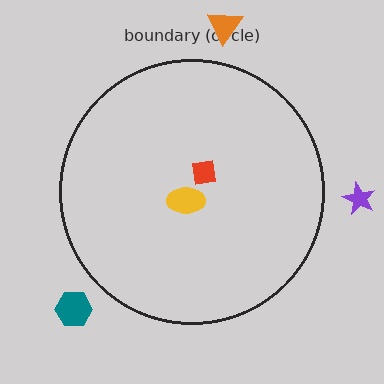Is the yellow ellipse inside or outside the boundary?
Inside.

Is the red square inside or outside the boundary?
Inside.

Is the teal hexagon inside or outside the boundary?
Outside.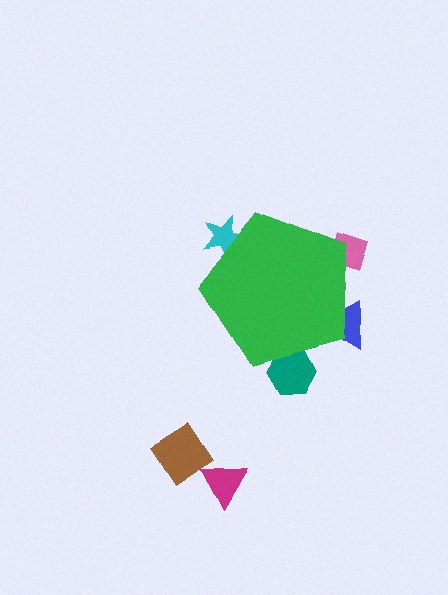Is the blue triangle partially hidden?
Yes, the blue triangle is partially hidden behind the green pentagon.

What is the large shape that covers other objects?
A green pentagon.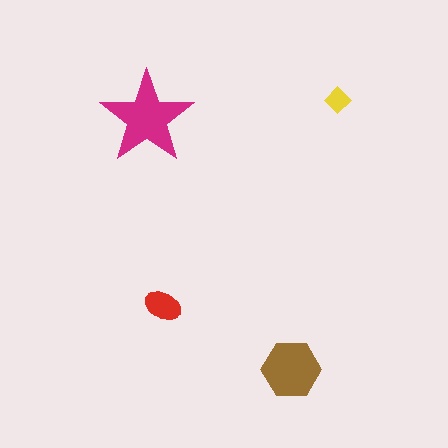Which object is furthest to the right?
The yellow diamond is rightmost.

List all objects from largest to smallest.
The magenta star, the brown hexagon, the red ellipse, the yellow diamond.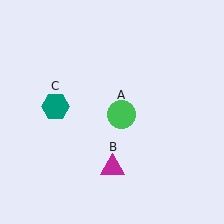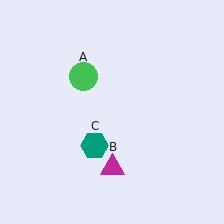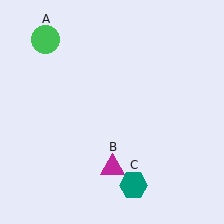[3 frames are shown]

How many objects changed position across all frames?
2 objects changed position: green circle (object A), teal hexagon (object C).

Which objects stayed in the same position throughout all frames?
Magenta triangle (object B) remained stationary.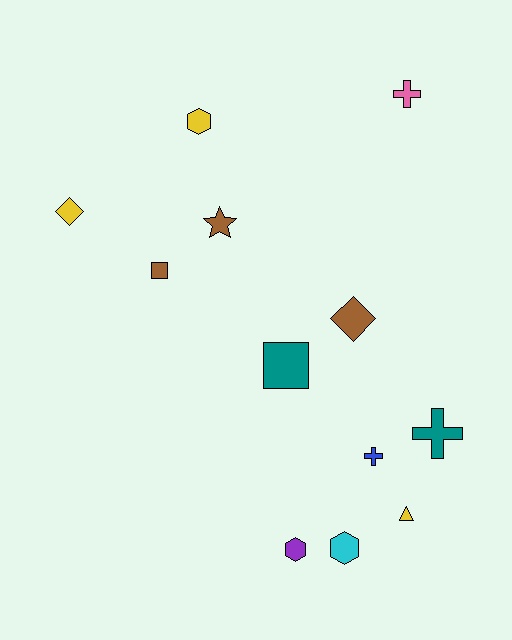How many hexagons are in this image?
There are 3 hexagons.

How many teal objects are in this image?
There are 2 teal objects.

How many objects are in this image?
There are 12 objects.